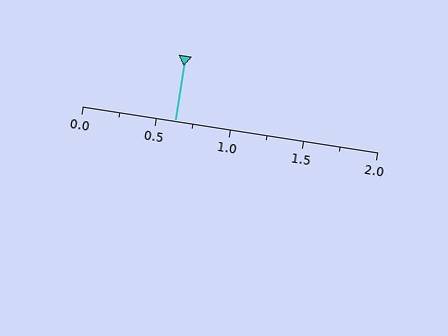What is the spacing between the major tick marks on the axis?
The major ticks are spaced 0.5 apart.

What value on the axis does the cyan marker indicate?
The marker indicates approximately 0.62.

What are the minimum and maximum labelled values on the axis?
The axis runs from 0.0 to 2.0.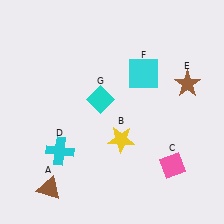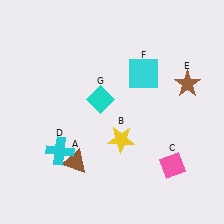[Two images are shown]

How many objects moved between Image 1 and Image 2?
1 object moved between the two images.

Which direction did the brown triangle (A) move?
The brown triangle (A) moved up.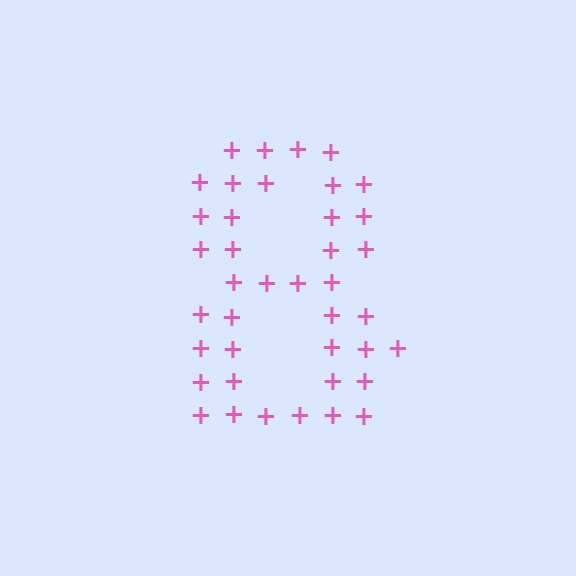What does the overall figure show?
The overall figure shows the digit 8.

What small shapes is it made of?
It is made of small plus signs.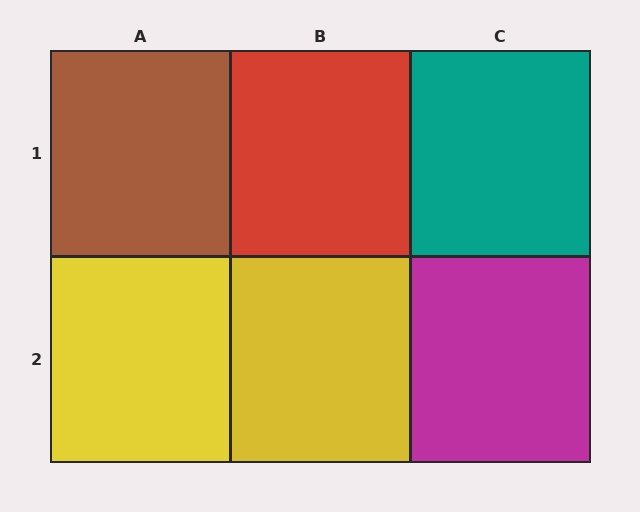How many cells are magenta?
1 cell is magenta.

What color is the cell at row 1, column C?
Teal.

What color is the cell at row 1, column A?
Brown.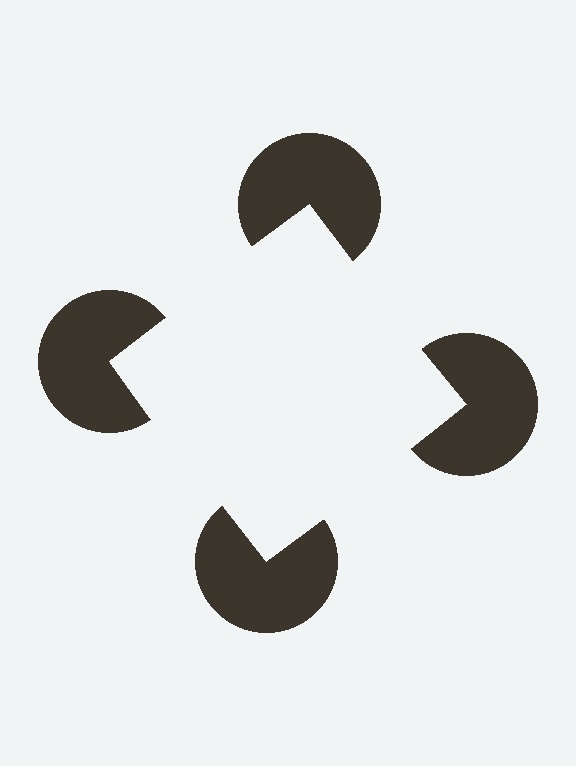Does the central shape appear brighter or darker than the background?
It typically appears slightly brighter than the background, even though no actual brightness change is drawn.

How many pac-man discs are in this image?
There are 4 — one at each vertex of the illusory square.